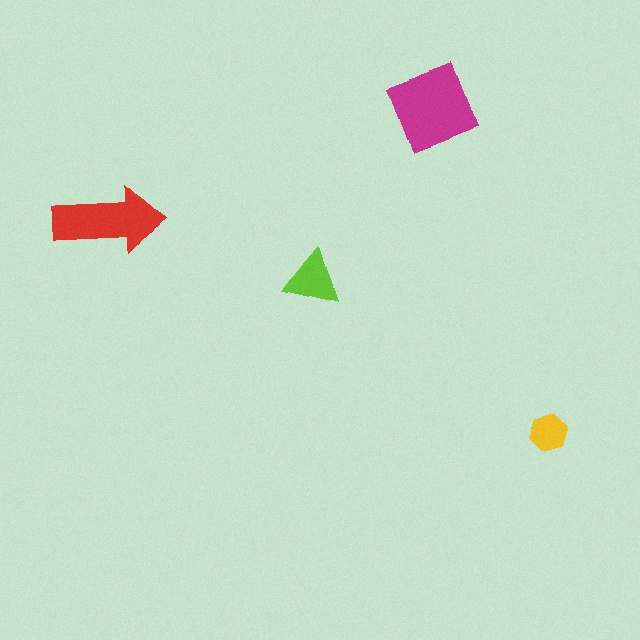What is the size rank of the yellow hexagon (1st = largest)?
4th.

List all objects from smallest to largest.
The yellow hexagon, the lime triangle, the red arrow, the magenta diamond.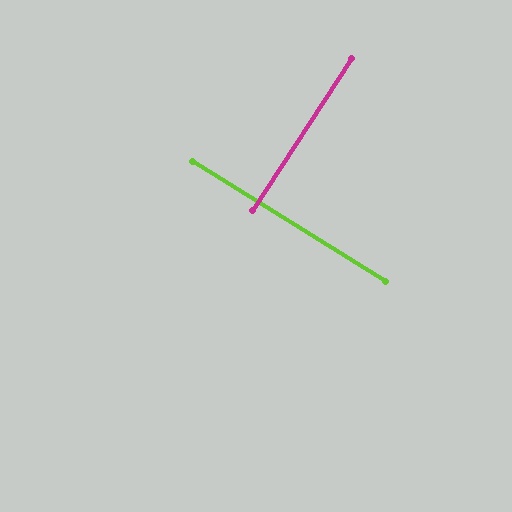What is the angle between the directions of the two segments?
Approximately 89 degrees.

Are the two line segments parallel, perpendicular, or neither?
Perpendicular — they meet at approximately 89°.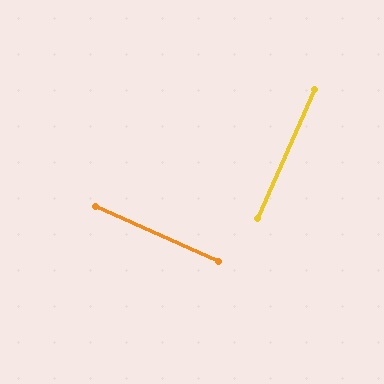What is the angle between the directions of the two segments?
Approximately 90 degrees.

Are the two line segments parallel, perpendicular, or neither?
Perpendicular — they meet at approximately 90°.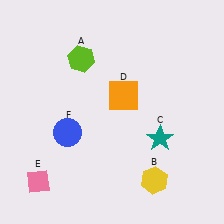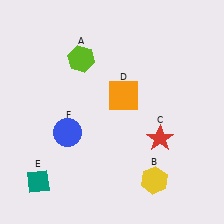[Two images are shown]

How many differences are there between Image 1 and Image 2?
There are 2 differences between the two images.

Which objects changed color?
C changed from teal to red. E changed from pink to teal.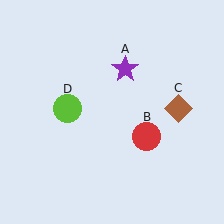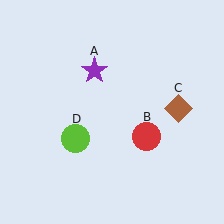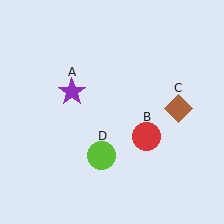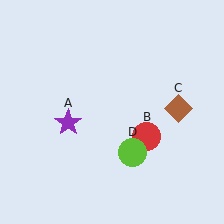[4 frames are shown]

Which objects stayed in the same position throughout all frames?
Red circle (object B) and brown diamond (object C) remained stationary.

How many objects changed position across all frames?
2 objects changed position: purple star (object A), lime circle (object D).